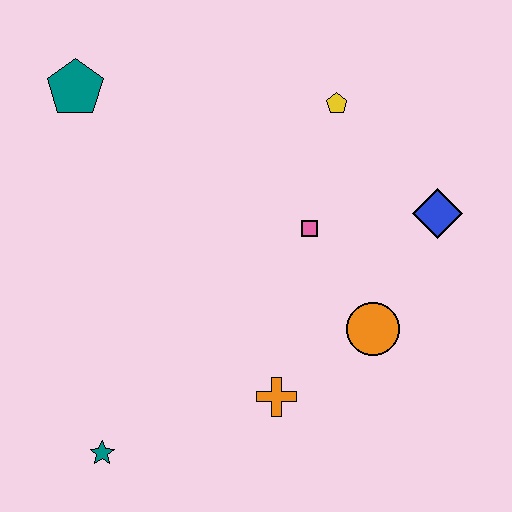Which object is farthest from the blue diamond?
The teal star is farthest from the blue diamond.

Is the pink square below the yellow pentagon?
Yes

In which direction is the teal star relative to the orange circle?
The teal star is to the left of the orange circle.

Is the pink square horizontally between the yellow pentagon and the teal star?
Yes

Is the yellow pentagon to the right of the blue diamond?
No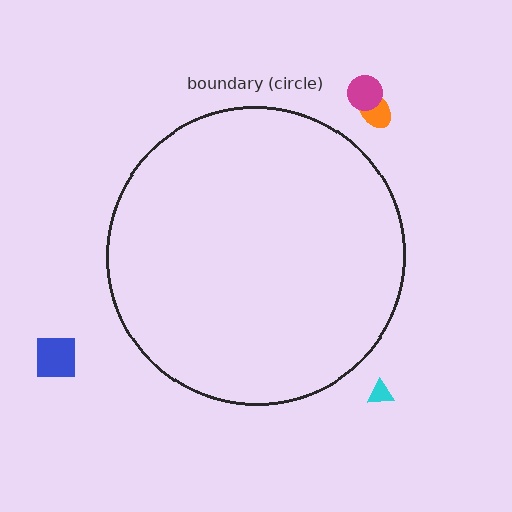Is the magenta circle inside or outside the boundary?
Outside.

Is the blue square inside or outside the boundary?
Outside.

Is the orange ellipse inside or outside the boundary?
Outside.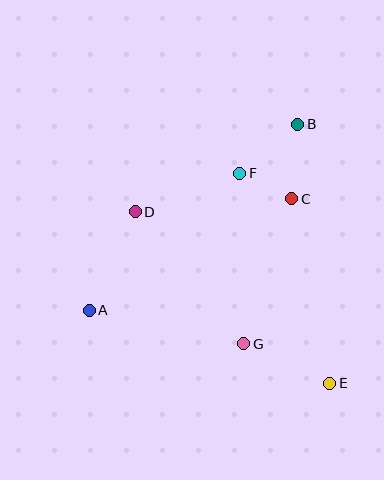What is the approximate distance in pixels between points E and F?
The distance between E and F is approximately 228 pixels.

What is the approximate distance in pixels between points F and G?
The distance between F and G is approximately 170 pixels.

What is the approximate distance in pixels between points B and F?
The distance between B and F is approximately 76 pixels.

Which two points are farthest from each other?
Points A and B are farthest from each other.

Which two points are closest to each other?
Points C and F are closest to each other.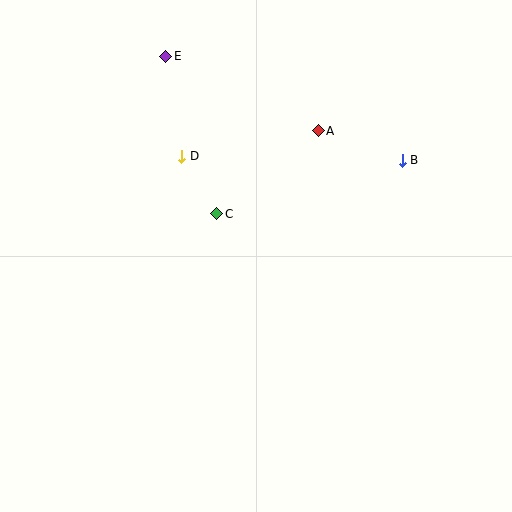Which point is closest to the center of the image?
Point C at (217, 214) is closest to the center.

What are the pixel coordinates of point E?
Point E is at (166, 56).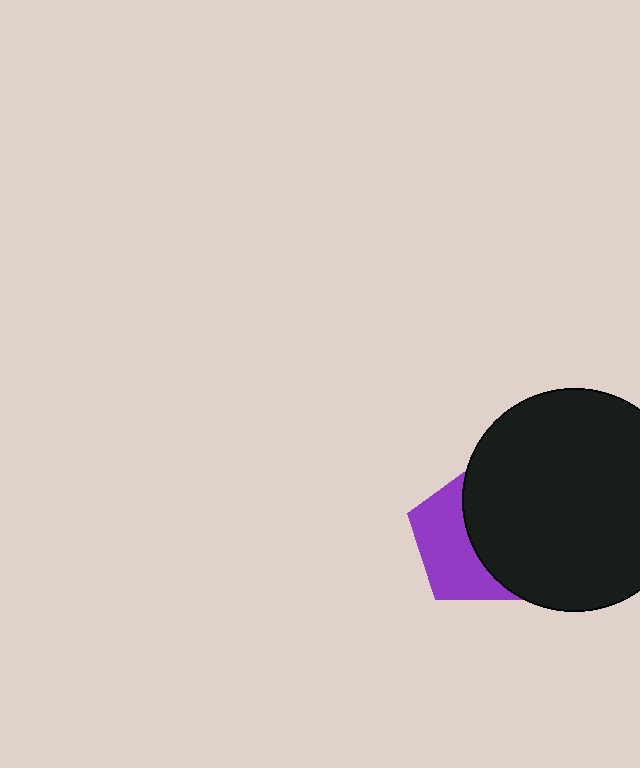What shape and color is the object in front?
The object in front is a black circle.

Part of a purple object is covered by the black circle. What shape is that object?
It is a pentagon.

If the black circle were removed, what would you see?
You would see the complete purple pentagon.